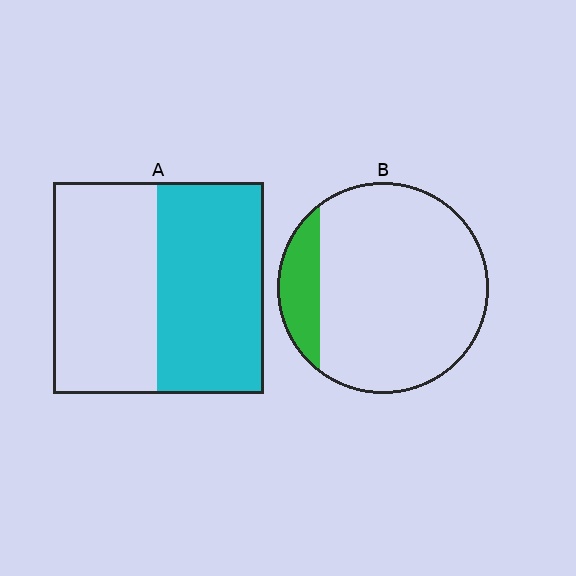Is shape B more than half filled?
No.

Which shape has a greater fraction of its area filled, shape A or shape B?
Shape A.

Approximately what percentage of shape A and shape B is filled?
A is approximately 50% and B is approximately 15%.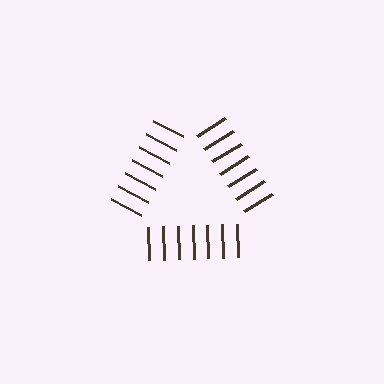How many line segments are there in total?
21 — 7 along each of the 3 edges.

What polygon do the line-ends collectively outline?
An illusory triangle — the line segments terminate on its edges but no continuous stroke is drawn.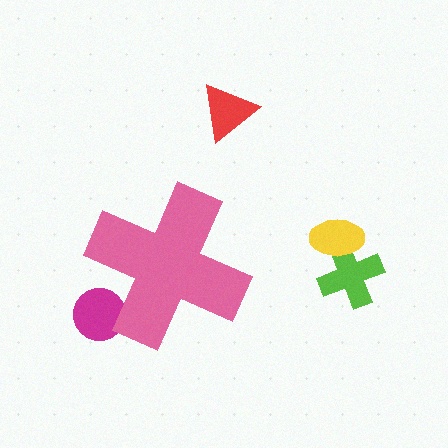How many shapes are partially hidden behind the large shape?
1 shape is partially hidden.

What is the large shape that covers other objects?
A pink cross.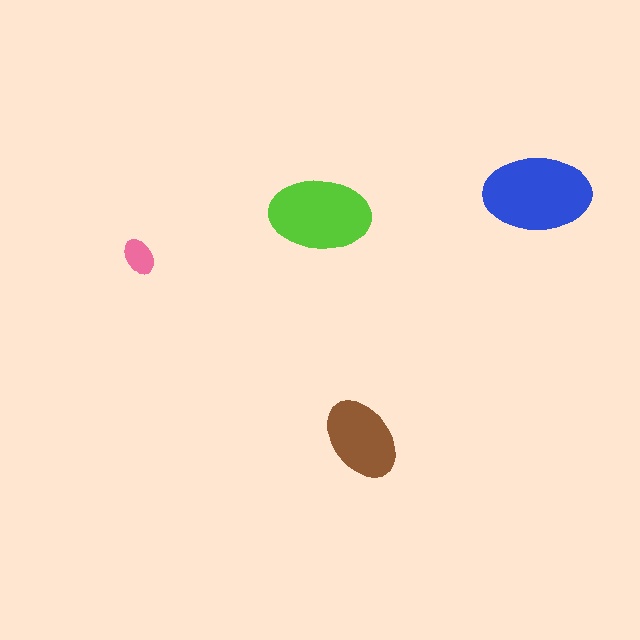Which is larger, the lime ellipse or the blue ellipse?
The blue one.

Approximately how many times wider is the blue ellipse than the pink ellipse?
About 3 times wider.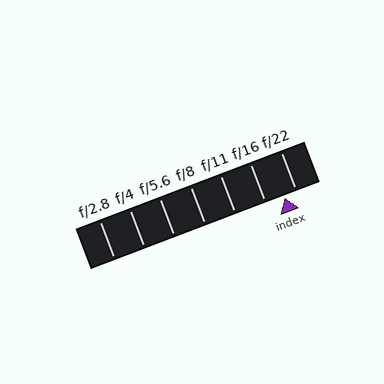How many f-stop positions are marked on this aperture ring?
There are 7 f-stop positions marked.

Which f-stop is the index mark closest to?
The index mark is closest to f/22.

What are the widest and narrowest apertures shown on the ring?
The widest aperture shown is f/2.8 and the narrowest is f/22.